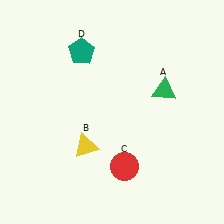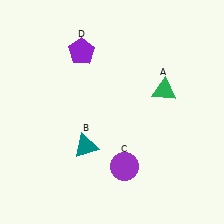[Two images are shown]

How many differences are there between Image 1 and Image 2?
There are 3 differences between the two images.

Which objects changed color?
B changed from yellow to teal. C changed from red to purple. D changed from teal to purple.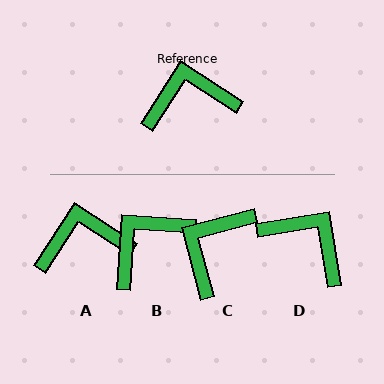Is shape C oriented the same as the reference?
No, it is off by about 48 degrees.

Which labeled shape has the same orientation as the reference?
A.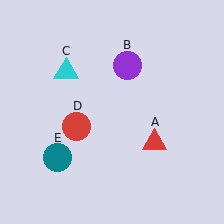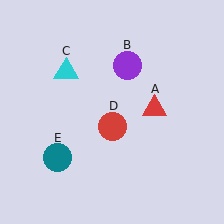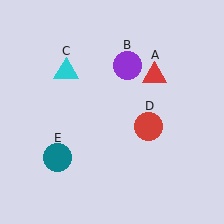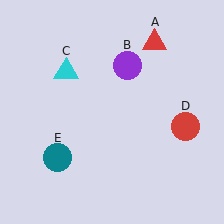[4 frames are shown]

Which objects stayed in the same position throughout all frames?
Purple circle (object B) and cyan triangle (object C) and teal circle (object E) remained stationary.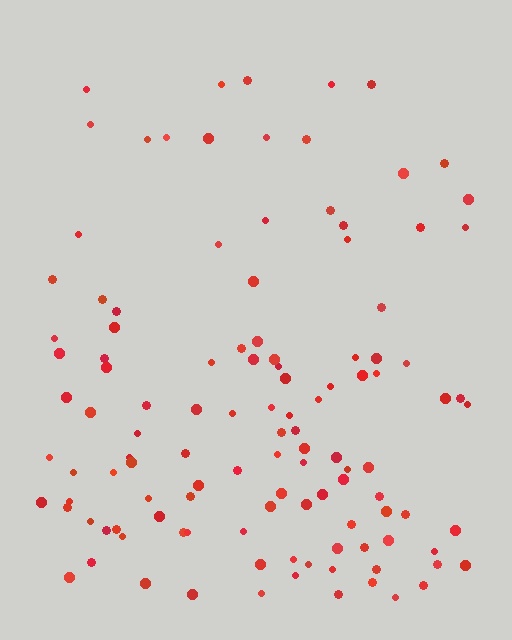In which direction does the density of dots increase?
From top to bottom, with the bottom side densest.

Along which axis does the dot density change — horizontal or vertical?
Vertical.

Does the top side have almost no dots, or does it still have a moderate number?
Still a moderate number, just noticeably fewer than the bottom.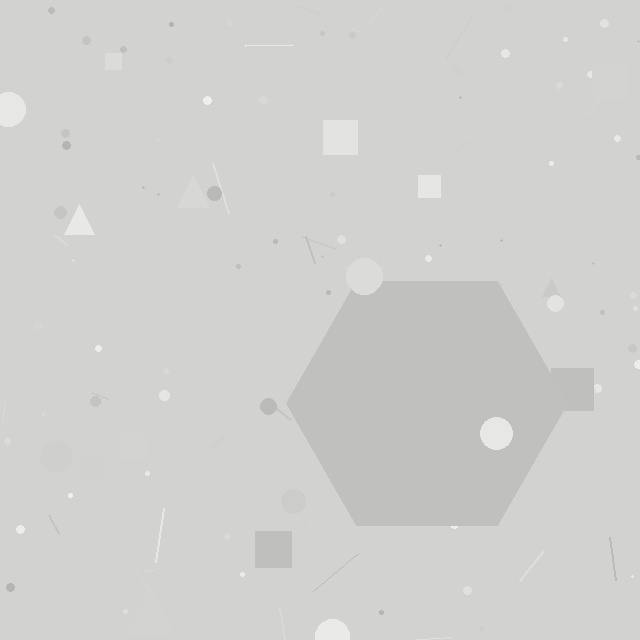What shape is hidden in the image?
A hexagon is hidden in the image.